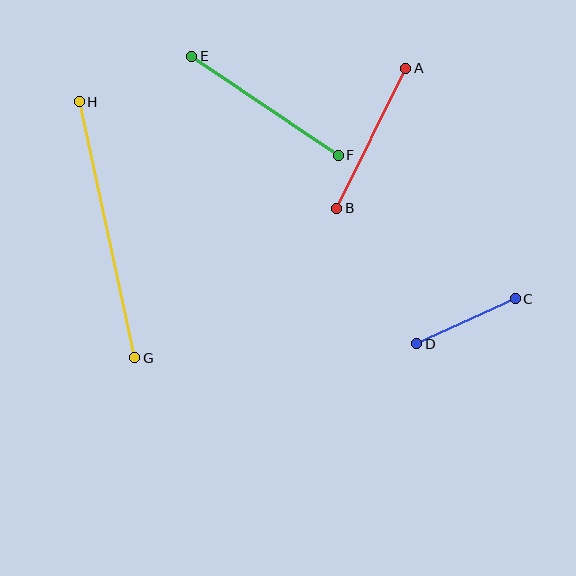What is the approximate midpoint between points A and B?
The midpoint is at approximately (371, 138) pixels.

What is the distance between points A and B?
The distance is approximately 156 pixels.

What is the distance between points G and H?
The distance is approximately 262 pixels.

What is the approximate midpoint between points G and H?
The midpoint is at approximately (107, 230) pixels.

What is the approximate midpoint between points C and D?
The midpoint is at approximately (466, 321) pixels.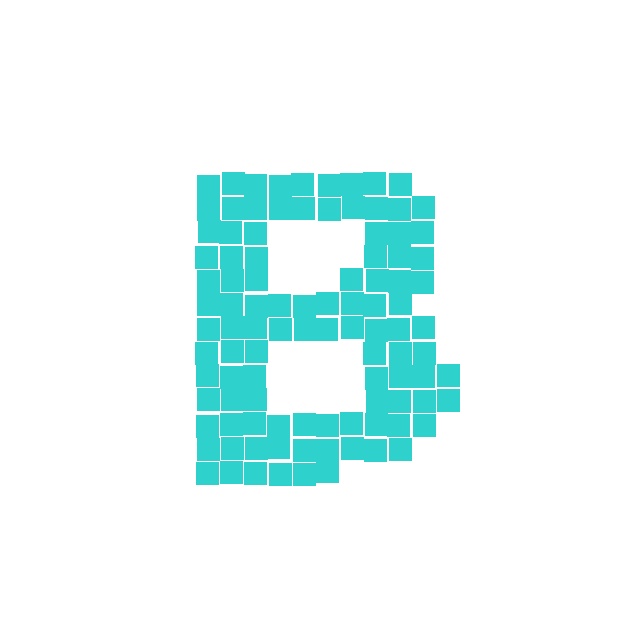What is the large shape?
The large shape is the letter B.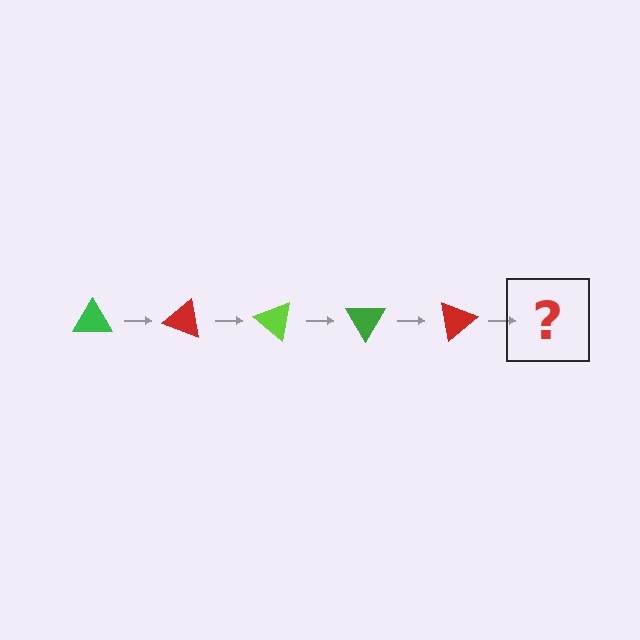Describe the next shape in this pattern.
It should be a lime triangle, rotated 100 degrees from the start.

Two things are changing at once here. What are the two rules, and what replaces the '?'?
The two rules are that it rotates 20 degrees each step and the color cycles through green, red, and lime. The '?' should be a lime triangle, rotated 100 degrees from the start.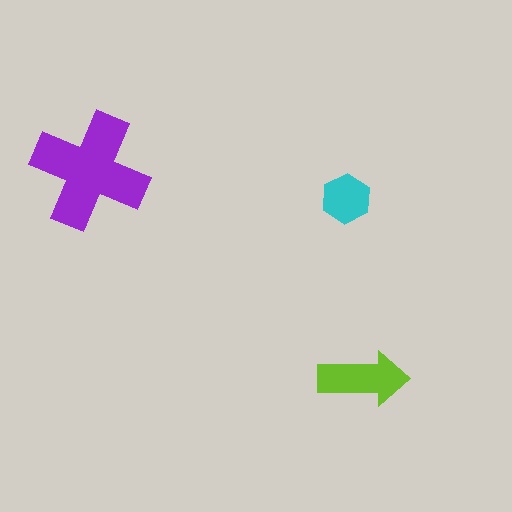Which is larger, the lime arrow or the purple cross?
The purple cross.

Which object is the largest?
The purple cross.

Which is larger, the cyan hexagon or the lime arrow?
The lime arrow.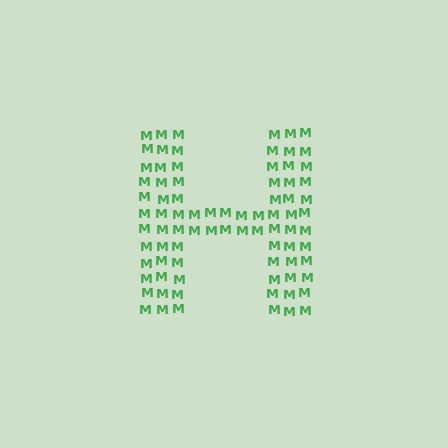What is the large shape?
The large shape is the letter H.